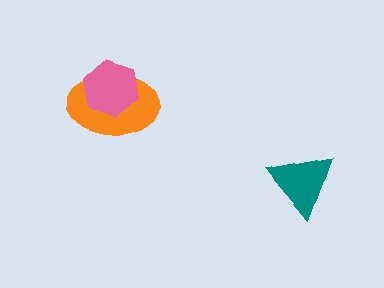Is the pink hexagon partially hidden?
No, no other shape covers it.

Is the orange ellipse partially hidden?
Yes, it is partially covered by another shape.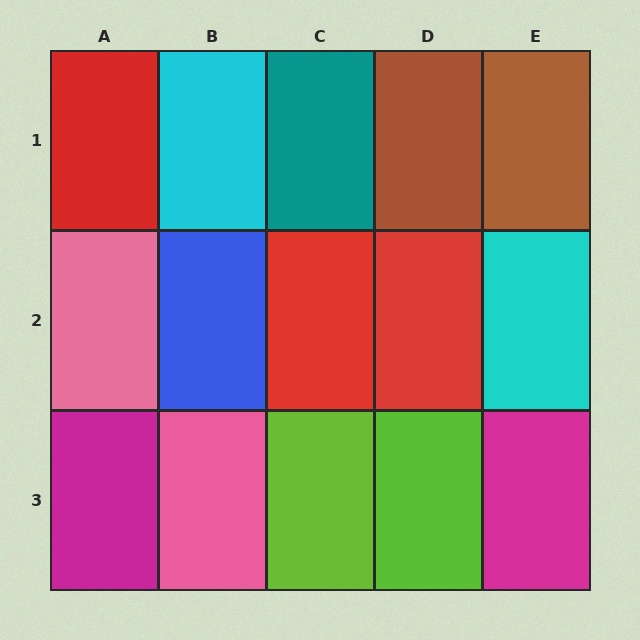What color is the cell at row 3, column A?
Magenta.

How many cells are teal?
1 cell is teal.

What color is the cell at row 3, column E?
Magenta.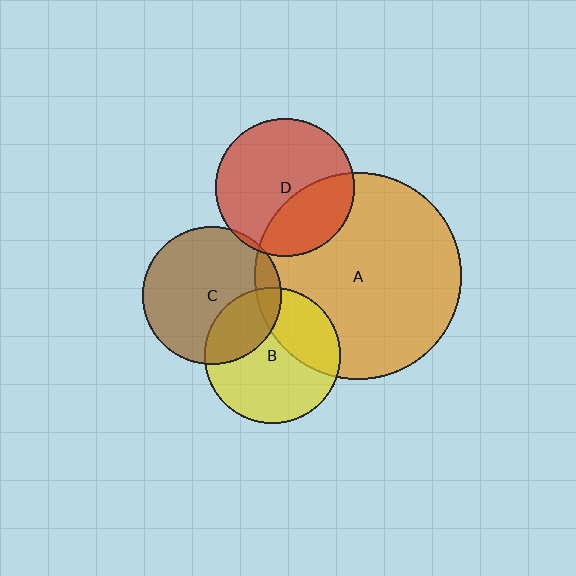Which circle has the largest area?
Circle A (orange).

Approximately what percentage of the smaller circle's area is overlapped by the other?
Approximately 30%.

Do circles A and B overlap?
Yes.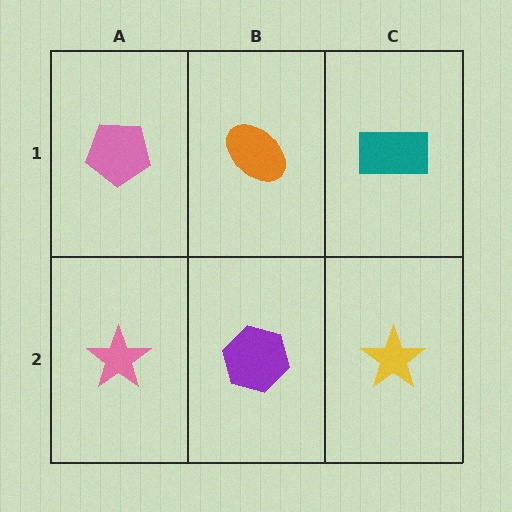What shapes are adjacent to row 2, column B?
An orange ellipse (row 1, column B), a pink star (row 2, column A), a yellow star (row 2, column C).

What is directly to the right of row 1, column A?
An orange ellipse.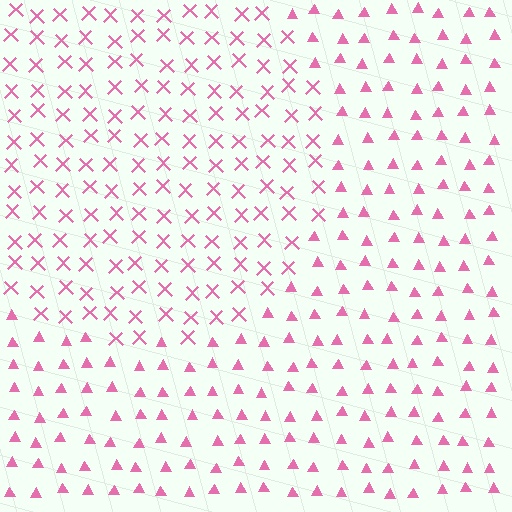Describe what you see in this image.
The image is filled with small pink elements arranged in a uniform grid. A circle-shaped region contains X marks, while the surrounding area contains triangles. The boundary is defined purely by the change in element shape.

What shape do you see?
I see a circle.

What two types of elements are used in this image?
The image uses X marks inside the circle region and triangles outside it.